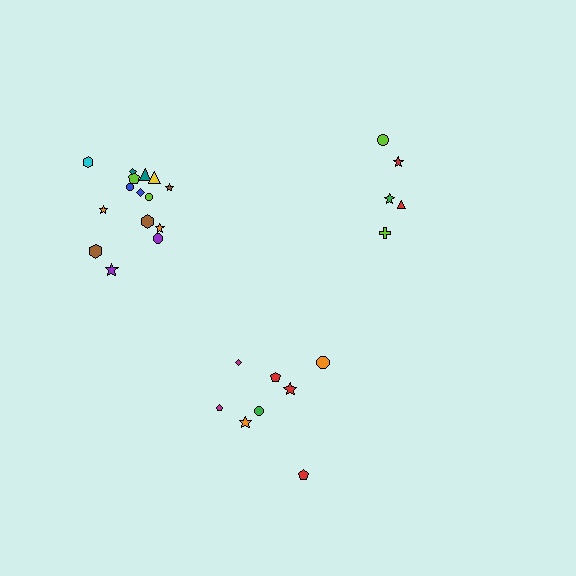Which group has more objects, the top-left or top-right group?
The top-left group.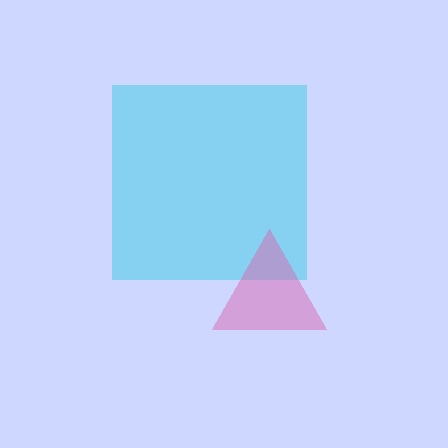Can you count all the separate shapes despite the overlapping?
Yes, there are 2 separate shapes.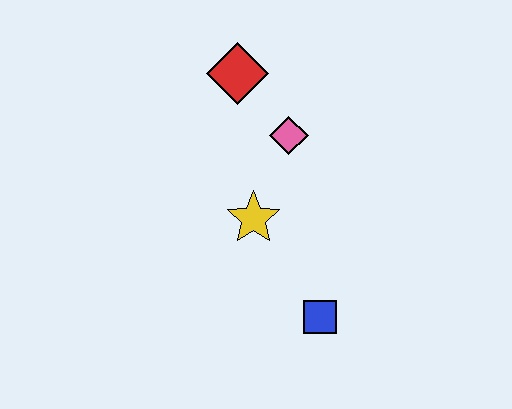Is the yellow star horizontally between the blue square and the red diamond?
Yes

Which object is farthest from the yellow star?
The red diamond is farthest from the yellow star.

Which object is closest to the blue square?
The yellow star is closest to the blue square.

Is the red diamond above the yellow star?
Yes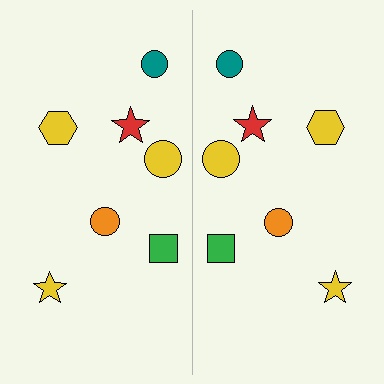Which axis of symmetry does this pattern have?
The pattern has a vertical axis of symmetry running through the center of the image.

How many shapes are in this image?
There are 14 shapes in this image.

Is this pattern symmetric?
Yes, this pattern has bilateral (reflection) symmetry.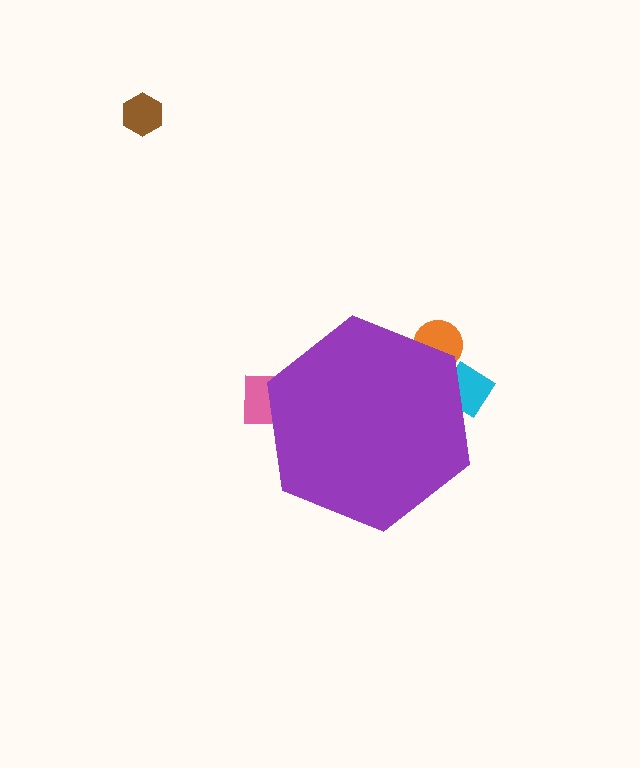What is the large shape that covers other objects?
A purple hexagon.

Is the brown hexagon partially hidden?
No, the brown hexagon is fully visible.